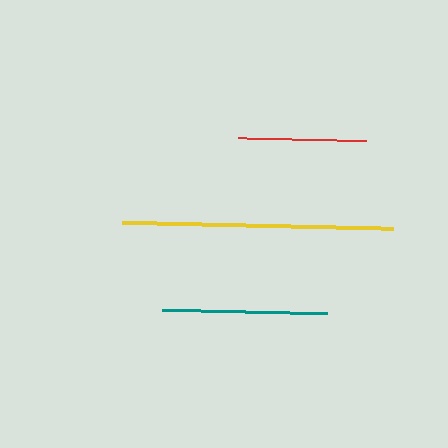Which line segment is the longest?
The yellow line is the longest at approximately 271 pixels.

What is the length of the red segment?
The red segment is approximately 129 pixels long.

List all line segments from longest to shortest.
From longest to shortest: yellow, teal, red.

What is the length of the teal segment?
The teal segment is approximately 166 pixels long.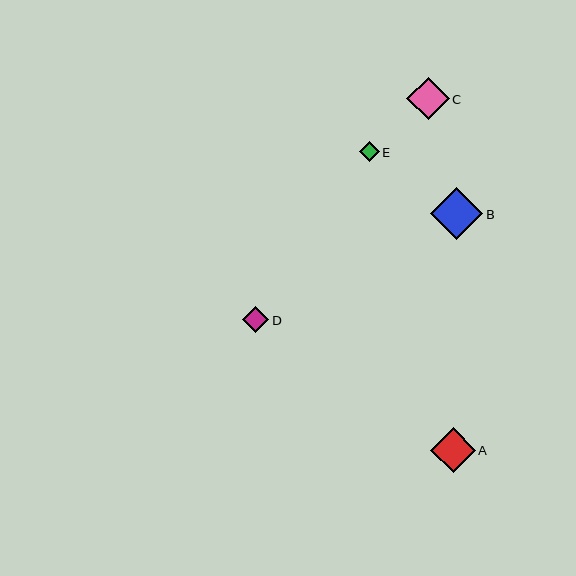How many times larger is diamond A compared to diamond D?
Diamond A is approximately 1.7 times the size of diamond D.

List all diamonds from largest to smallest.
From largest to smallest: B, A, C, D, E.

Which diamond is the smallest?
Diamond E is the smallest with a size of approximately 20 pixels.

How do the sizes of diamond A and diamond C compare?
Diamond A and diamond C are approximately the same size.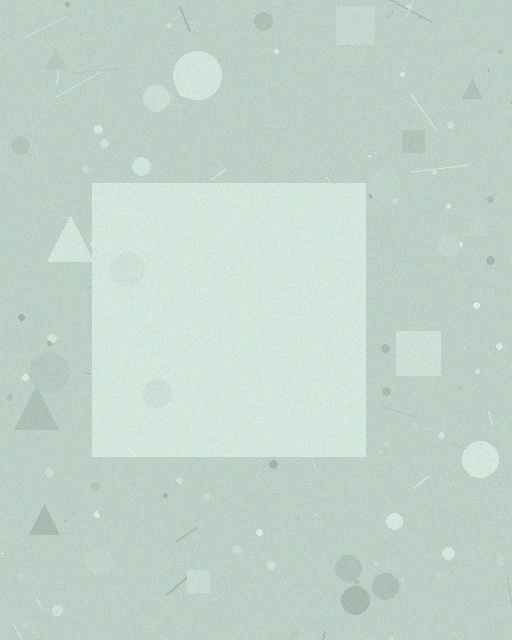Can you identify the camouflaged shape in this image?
The camouflaged shape is a square.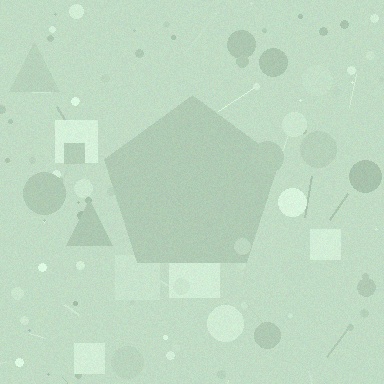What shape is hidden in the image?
A pentagon is hidden in the image.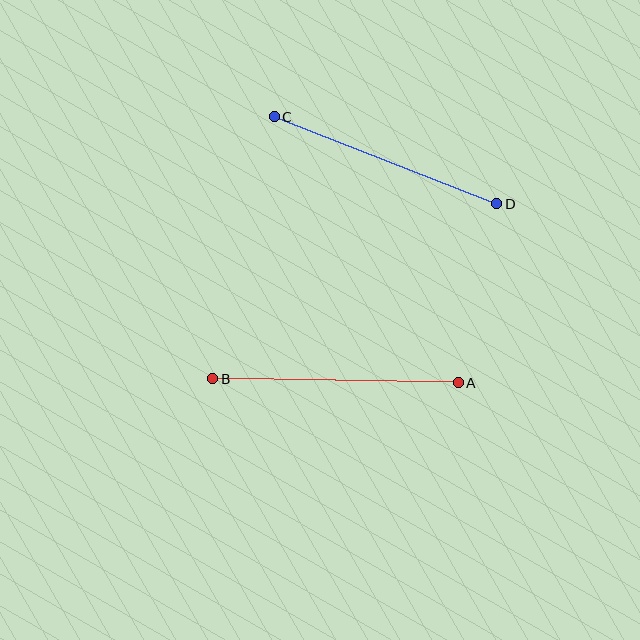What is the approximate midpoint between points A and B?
The midpoint is at approximately (336, 381) pixels.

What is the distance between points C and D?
The distance is approximately 239 pixels.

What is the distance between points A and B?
The distance is approximately 246 pixels.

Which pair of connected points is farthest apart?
Points A and B are farthest apart.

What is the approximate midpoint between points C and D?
The midpoint is at approximately (386, 160) pixels.